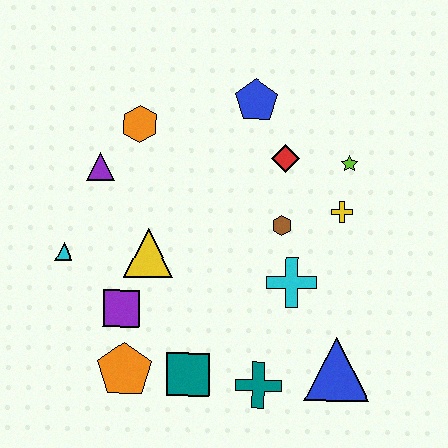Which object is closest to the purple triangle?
The orange hexagon is closest to the purple triangle.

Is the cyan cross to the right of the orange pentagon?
Yes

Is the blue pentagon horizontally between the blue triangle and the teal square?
Yes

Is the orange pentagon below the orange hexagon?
Yes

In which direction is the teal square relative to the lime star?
The teal square is below the lime star.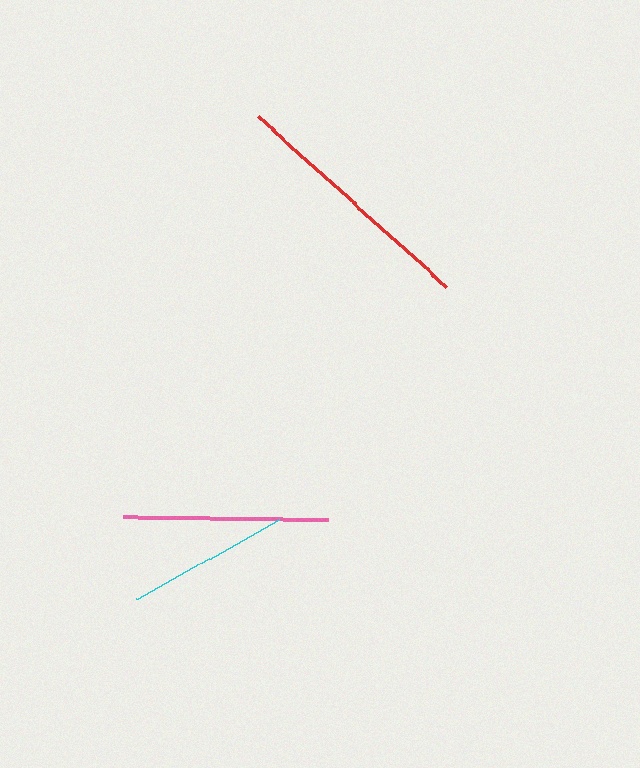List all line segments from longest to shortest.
From longest to shortest: red, pink, cyan.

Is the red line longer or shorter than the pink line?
The red line is longer than the pink line.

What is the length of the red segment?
The red segment is approximately 255 pixels long.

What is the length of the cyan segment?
The cyan segment is approximately 163 pixels long.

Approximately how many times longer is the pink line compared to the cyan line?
The pink line is approximately 1.3 times the length of the cyan line.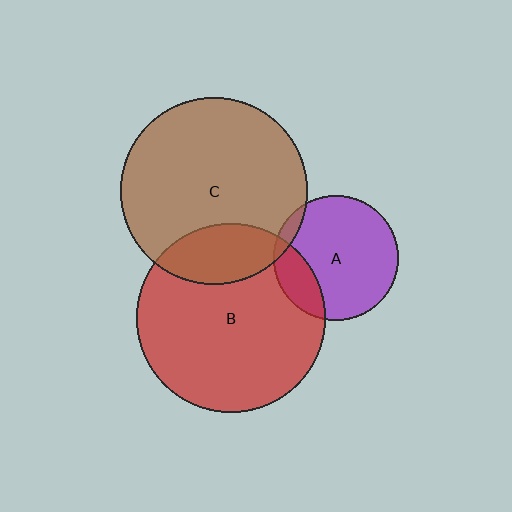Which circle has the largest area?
Circle B (red).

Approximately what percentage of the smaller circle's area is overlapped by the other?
Approximately 5%.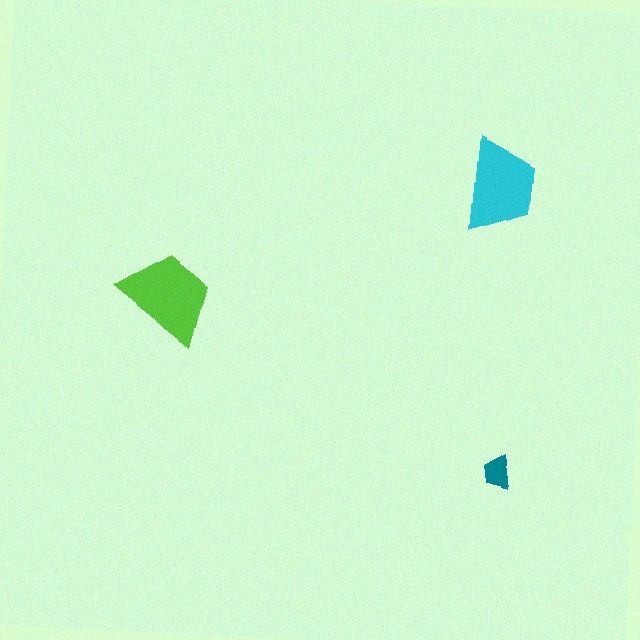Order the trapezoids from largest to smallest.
the lime one, the cyan one, the teal one.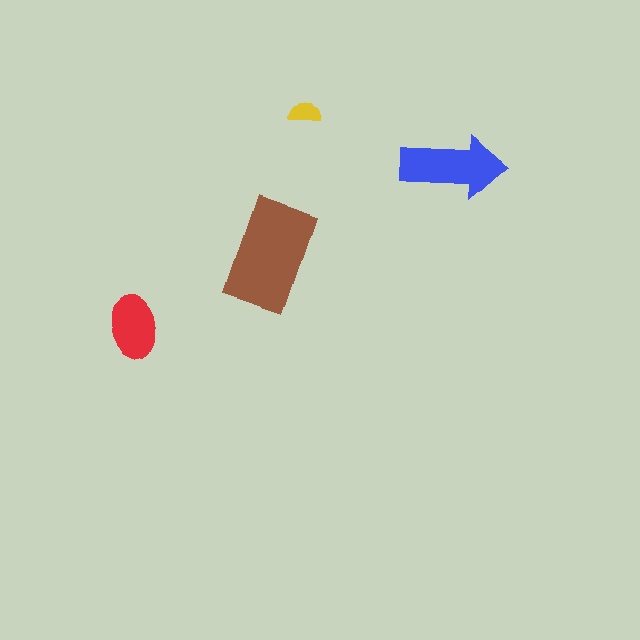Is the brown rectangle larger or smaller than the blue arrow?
Larger.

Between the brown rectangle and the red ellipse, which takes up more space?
The brown rectangle.